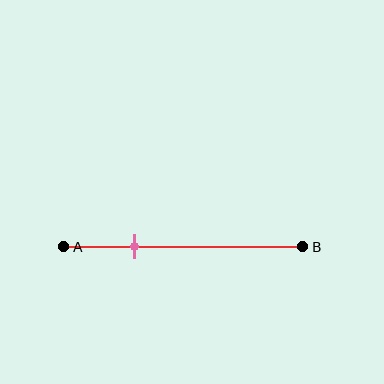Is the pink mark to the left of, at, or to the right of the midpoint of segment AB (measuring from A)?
The pink mark is to the left of the midpoint of segment AB.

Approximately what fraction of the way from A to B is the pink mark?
The pink mark is approximately 30% of the way from A to B.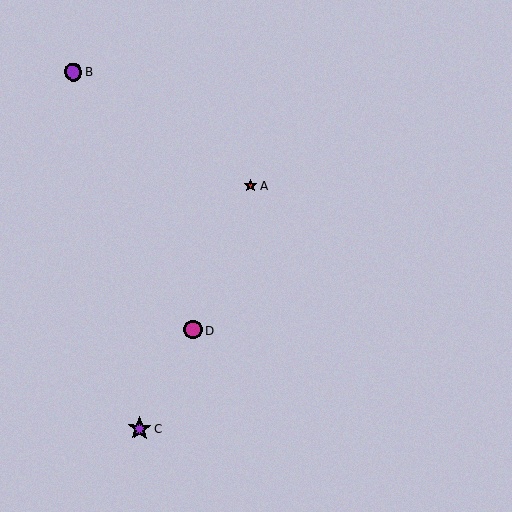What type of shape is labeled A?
Shape A is a red star.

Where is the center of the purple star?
The center of the purple star is at (139, 428).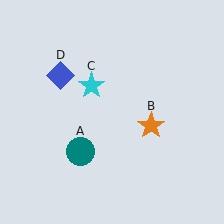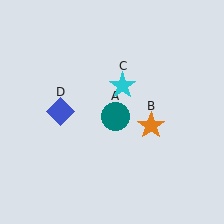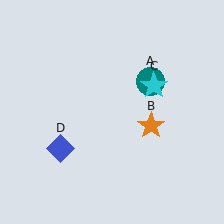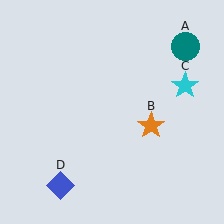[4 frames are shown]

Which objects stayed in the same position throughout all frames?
Orange star (object B) remained stationary.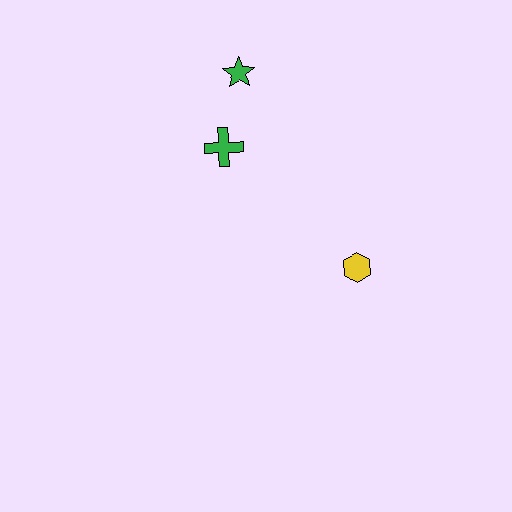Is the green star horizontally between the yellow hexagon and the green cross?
Yes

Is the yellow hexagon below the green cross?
Yes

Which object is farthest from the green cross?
The yellow hexagon is farthest from the green cross.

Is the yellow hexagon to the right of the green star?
Yes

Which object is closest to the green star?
The green cross is closest to the green star.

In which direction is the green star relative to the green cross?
The green star is above the green cross.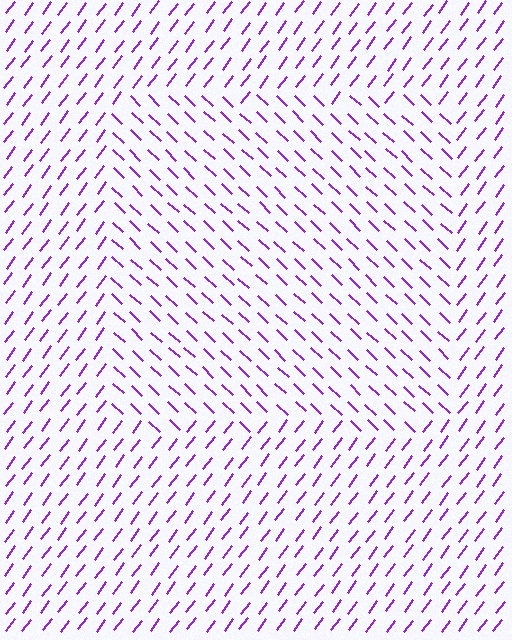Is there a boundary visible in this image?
Yes, there is a texture boundary formed by a change in line orientation.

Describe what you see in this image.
The image is filled with small purple line segments. A rectangle region in the image has lines oriented differently from the surrounding lines, creating a visible texture boundary.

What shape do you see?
I see a rectangle.